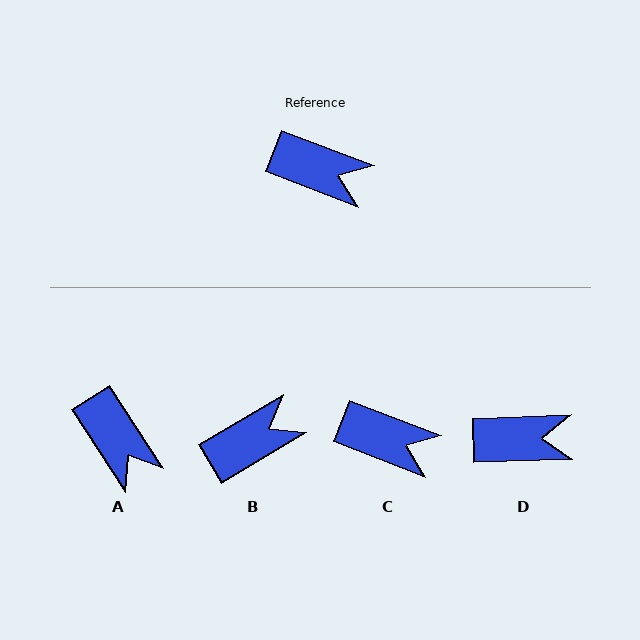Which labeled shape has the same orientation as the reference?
C.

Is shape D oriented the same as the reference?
No, it is off by about 23 degrees.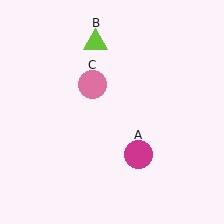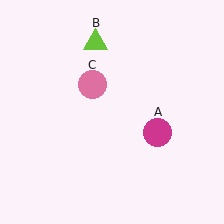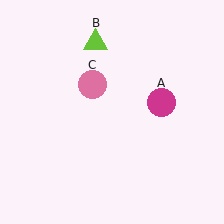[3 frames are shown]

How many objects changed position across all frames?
1 object changed position: magenta circle (object A).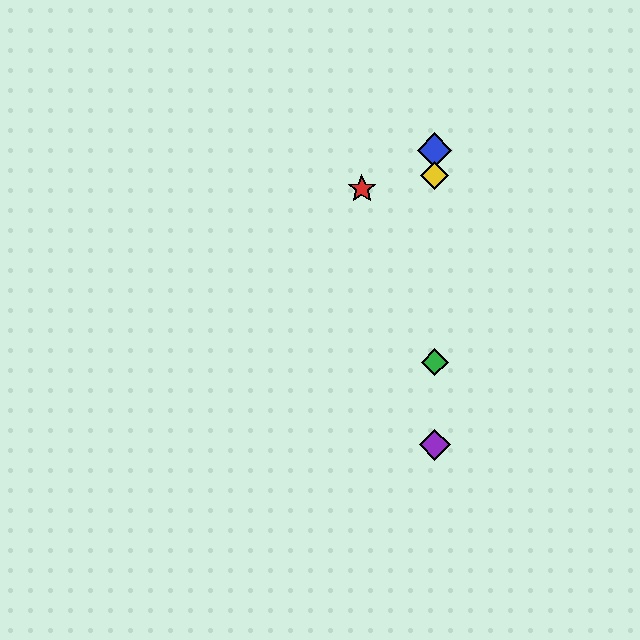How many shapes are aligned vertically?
4 shapes (the blue diamond, the green diamond, the yellow diamond, the purple diamond) are aligned vertically.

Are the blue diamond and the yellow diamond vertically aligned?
Yes, both are at x≈435.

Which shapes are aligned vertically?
The blue diamond, the green diamond, the yellow diamond, the purple diamond are aligned vertically.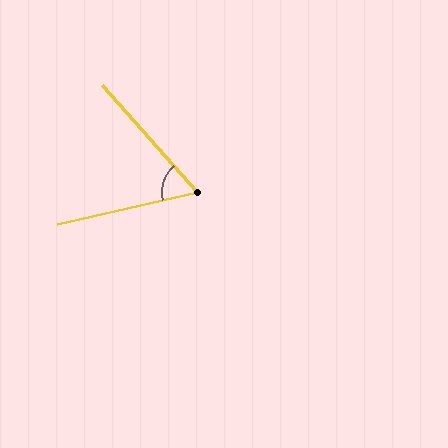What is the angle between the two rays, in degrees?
Approximately 61 degrees.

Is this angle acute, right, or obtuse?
It is acute.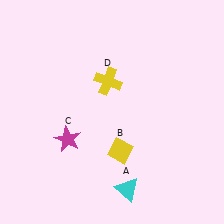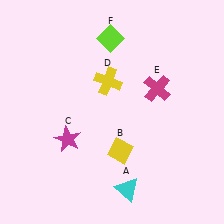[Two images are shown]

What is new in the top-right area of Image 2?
A magenta cross (E) was added in the top-right area of Image 2.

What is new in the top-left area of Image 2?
A lime diamond (F) was added in the top-left area of Image 2.